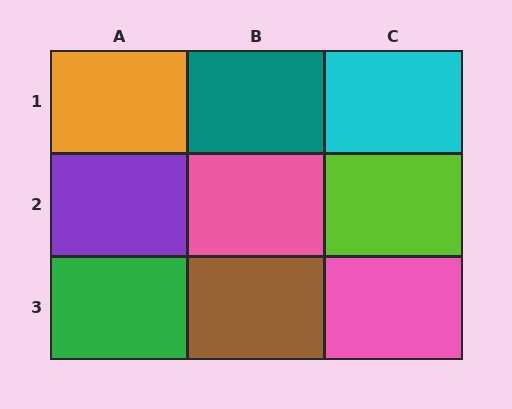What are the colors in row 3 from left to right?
Green, brown, pink.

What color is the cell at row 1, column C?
Cyan.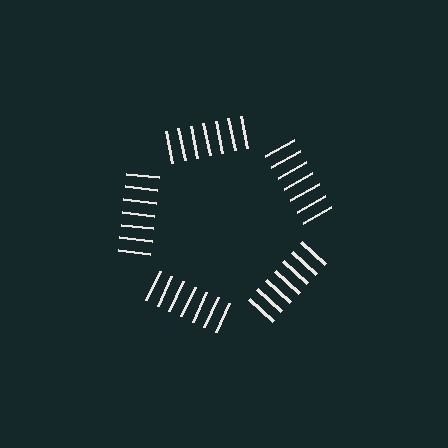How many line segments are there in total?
35 — 7 along each of the 5 edges.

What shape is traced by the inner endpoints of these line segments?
An illusory pentagon — the line segments terminate on its edges but no continuous stroke is drawn.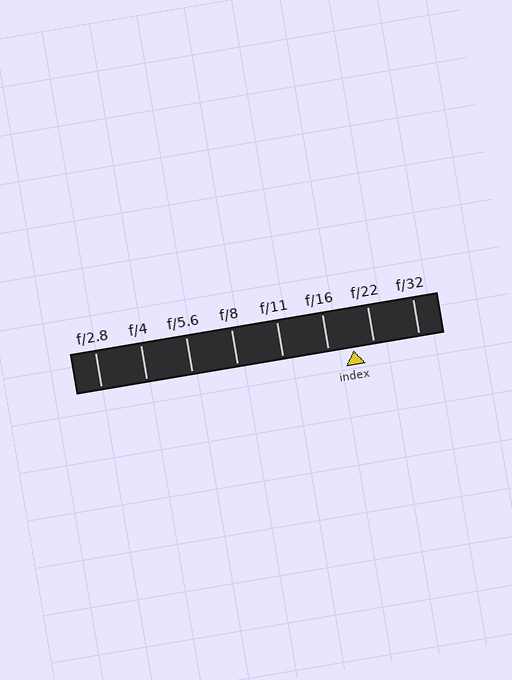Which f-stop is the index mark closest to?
The index mark is closest to f/22.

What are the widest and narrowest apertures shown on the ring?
The widest aperture shown is f/2.8 and the narrowest is f/32.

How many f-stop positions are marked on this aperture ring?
There are 8 f-stop positions marked.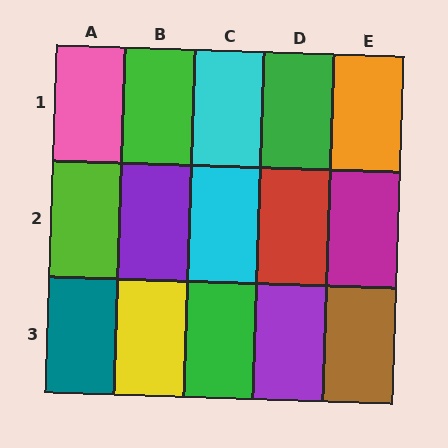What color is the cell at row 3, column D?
Purple.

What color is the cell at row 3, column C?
Green.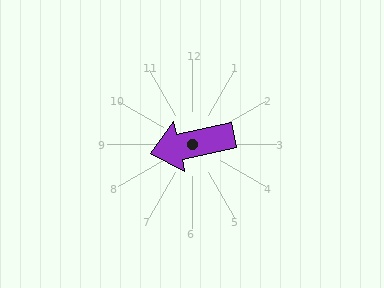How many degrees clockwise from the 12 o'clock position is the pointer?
Approximately 258 degrees.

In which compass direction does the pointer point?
West.